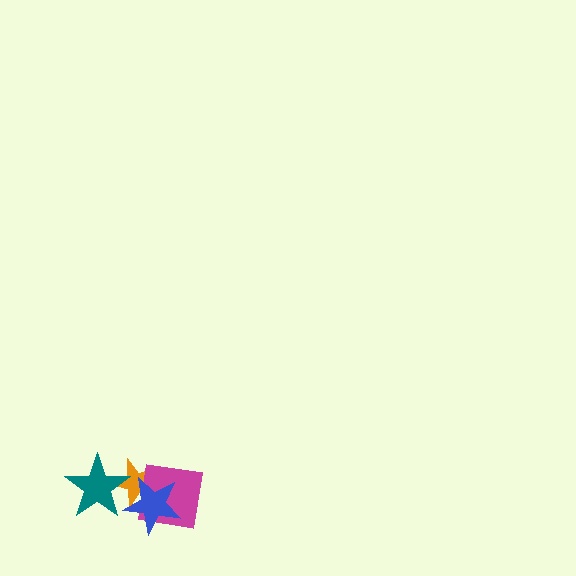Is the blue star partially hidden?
Yes, it is partially covered by another shape.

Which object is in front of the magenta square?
The blue star is in front of the magenta square.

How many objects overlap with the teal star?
2 objects overlap with the teal star.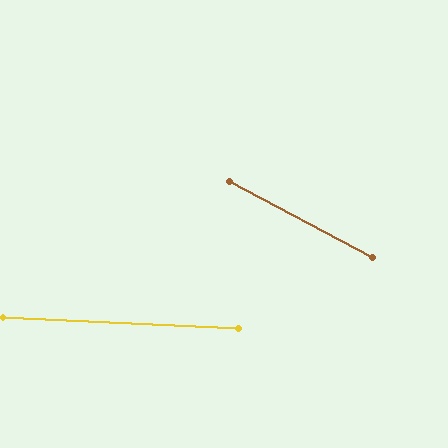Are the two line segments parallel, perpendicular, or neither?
Neither parallel nor perpendicular — they differ by about 25°.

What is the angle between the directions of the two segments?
Approximately 25 degrees.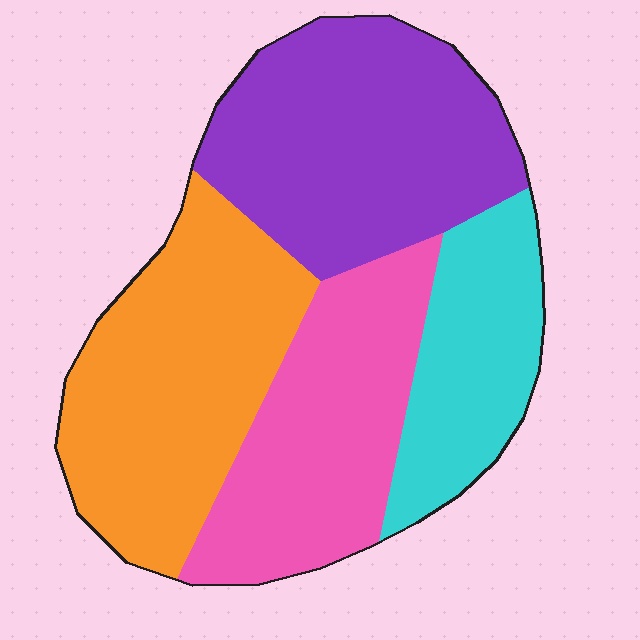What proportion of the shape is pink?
Pink covers about 25% of the shape.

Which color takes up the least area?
Cyan, at roughly 15%.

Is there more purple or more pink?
Purple.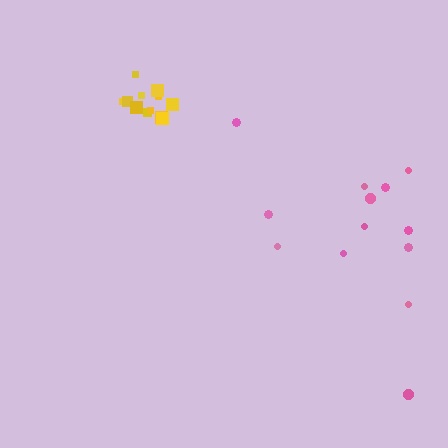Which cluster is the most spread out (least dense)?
Pink.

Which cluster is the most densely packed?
Yellow.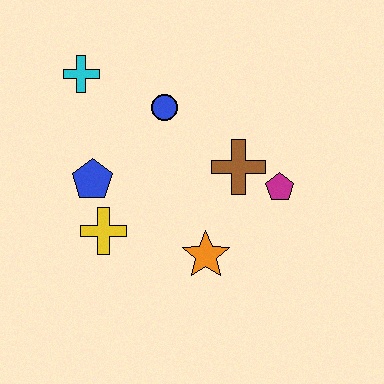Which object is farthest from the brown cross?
The cyan cross is farthest from the brown cross.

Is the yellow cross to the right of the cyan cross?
Yes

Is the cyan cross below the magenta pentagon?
No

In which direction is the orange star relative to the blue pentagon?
The orange star is to the right of the blue pentagon.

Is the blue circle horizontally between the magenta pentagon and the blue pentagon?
Yes